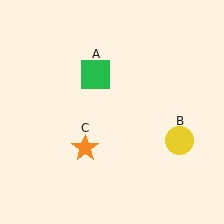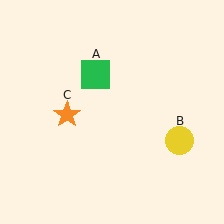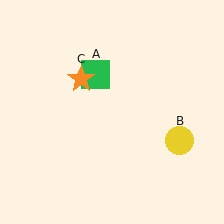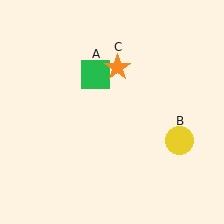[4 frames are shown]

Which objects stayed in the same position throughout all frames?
Green square (object A) and yellow circle (object B) remained stationary.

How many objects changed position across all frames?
1 object changed position: orange star (object C).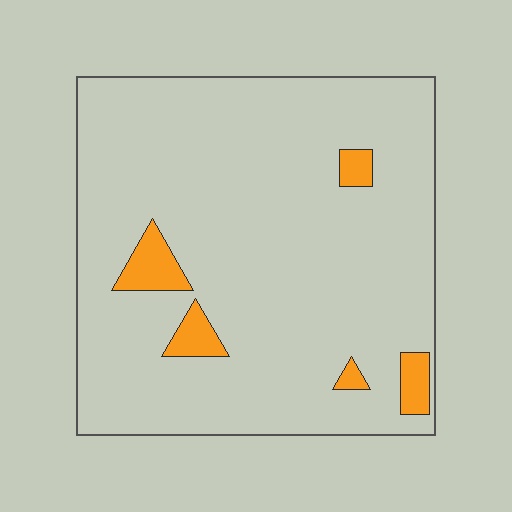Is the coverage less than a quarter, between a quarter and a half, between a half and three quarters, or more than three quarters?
Less than a quarter.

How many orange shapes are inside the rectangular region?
5.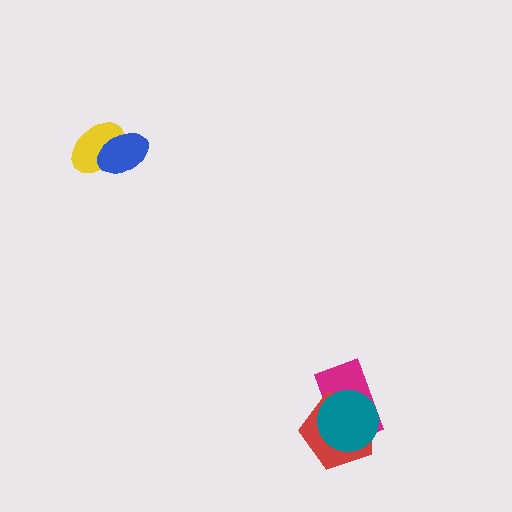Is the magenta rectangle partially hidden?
Yes, it is partially covered by another shape.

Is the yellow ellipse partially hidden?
Yes, it is partially covered by another shape.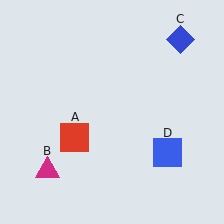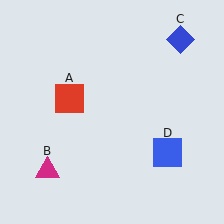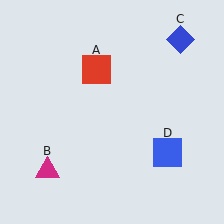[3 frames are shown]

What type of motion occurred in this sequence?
The red square (object A) rotated clockwise around the center of the scene.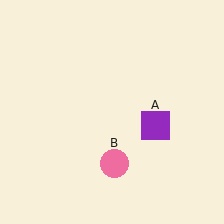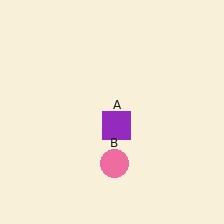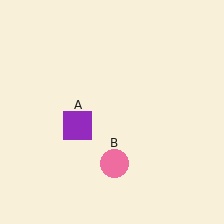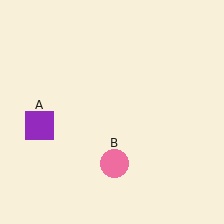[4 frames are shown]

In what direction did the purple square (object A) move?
The purple square (object A) moved left.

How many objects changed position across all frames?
1 object changed position: purple square (object A).